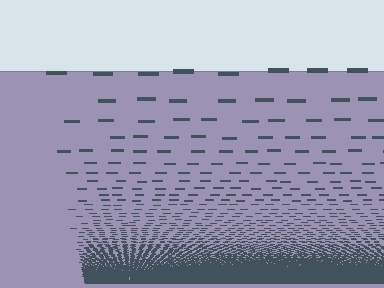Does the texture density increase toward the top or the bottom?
Density increases toward the bottom.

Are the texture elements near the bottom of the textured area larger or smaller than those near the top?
Smaller. The gradient is inverted — elements near the bottom are smaller and denser.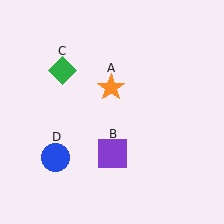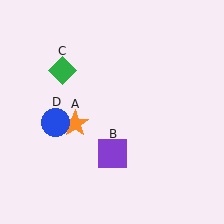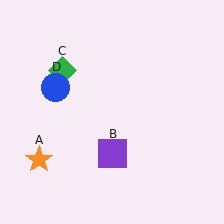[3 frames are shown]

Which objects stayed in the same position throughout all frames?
Purple square (object B) and green diamond (object C) remained stationary.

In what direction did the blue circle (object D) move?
The blue circle (object D) moved up.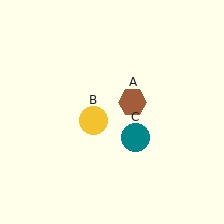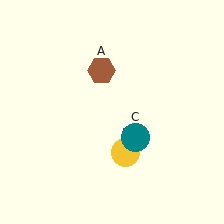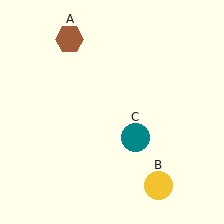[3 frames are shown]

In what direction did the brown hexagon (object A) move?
The brown hexagon (object A) moved up and to the left.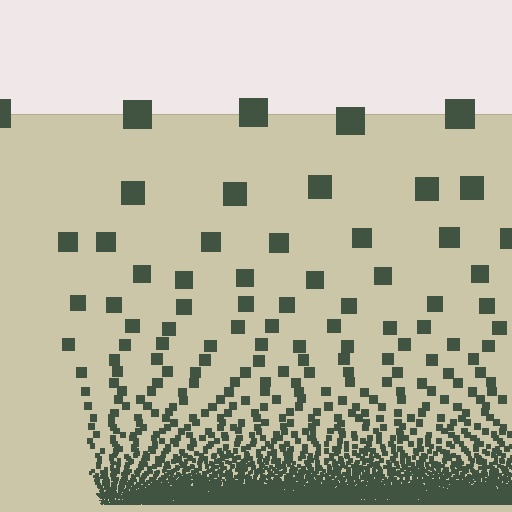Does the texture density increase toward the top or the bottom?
Density increases toward the bottom.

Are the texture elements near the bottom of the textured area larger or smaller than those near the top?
Smaller. The gradient is inverted — elements near the bottom are smaller and denser.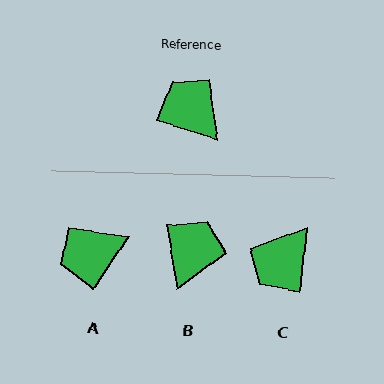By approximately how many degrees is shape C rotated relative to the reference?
Approximately 101 degrees counter-clockwise.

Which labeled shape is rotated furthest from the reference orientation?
C, about 101 degrees away.